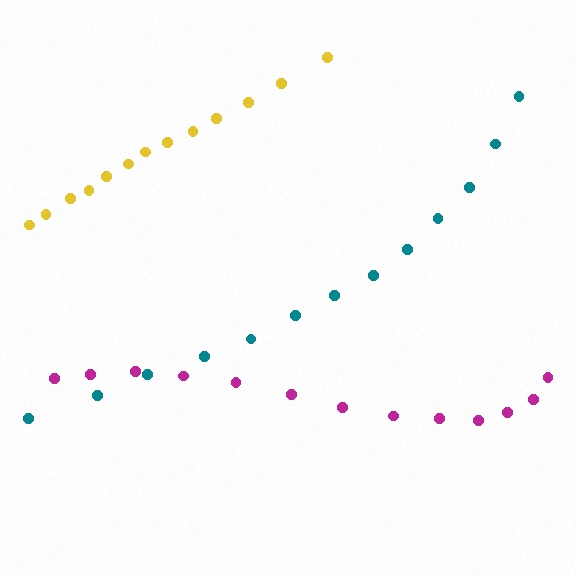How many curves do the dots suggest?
There are 3 distinct paths.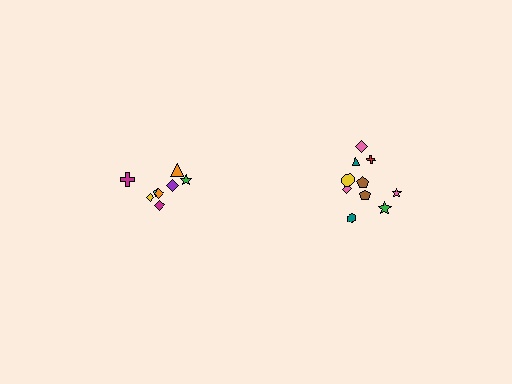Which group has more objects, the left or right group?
The right group.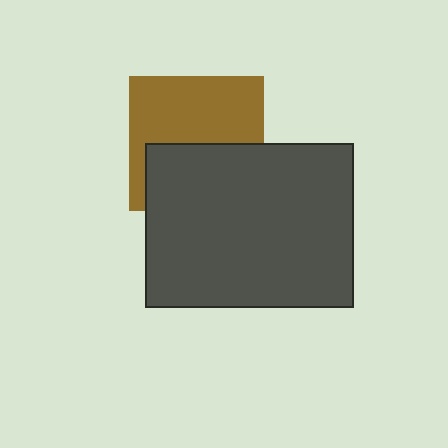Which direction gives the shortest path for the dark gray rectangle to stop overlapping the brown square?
Moving down gives the shortest separation.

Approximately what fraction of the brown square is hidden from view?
Roughly 44% of the brown square is hidden behind the dark gray rectangle.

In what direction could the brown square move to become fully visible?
The brown square could move up. That would shift it out from behind the dark gray rectangle entirely.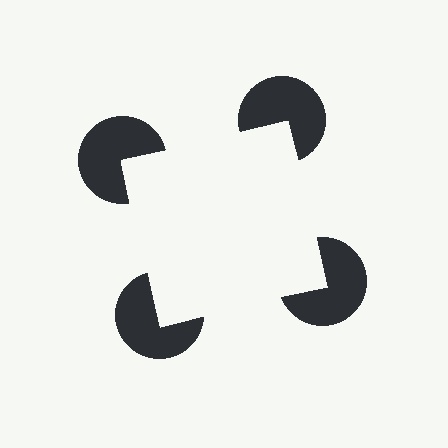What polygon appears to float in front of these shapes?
An illusory square — its edges are inferred from the aligned wedge cuts in the pac-man discs, not physically drawn.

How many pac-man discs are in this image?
There are 4 — one at each vertex of the illusory square.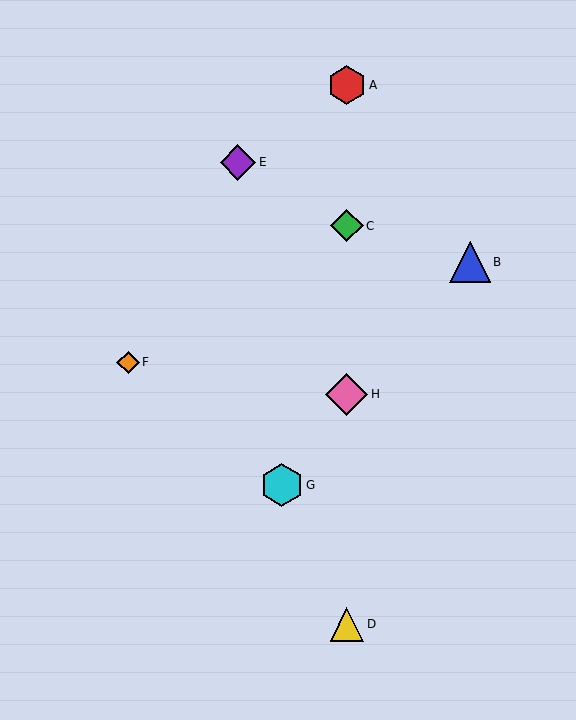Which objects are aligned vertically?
Objects A, C, D, H are aligned vertically.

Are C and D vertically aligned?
Yes, both are at x≈347.